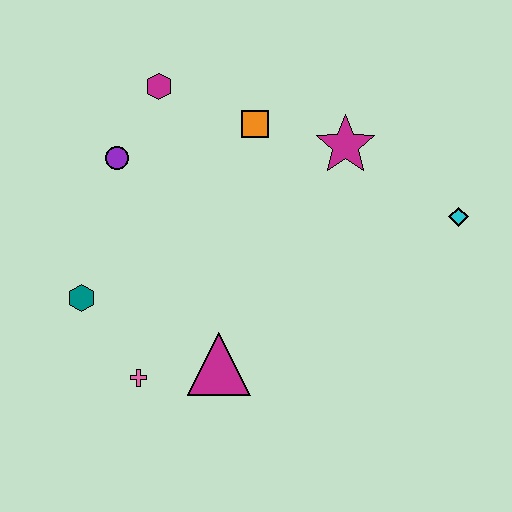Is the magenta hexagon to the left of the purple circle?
No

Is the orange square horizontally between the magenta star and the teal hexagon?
Yes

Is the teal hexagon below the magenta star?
Yes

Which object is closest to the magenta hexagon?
The purple circle is closest to the magenta hexagon.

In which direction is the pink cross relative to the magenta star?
The pink cross is below the magenta star.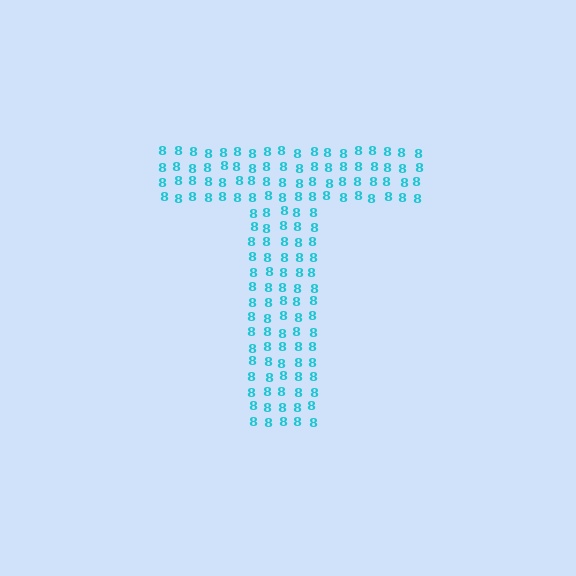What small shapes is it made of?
It is made of small digit 8's.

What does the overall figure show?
The overall figure shows the letter T.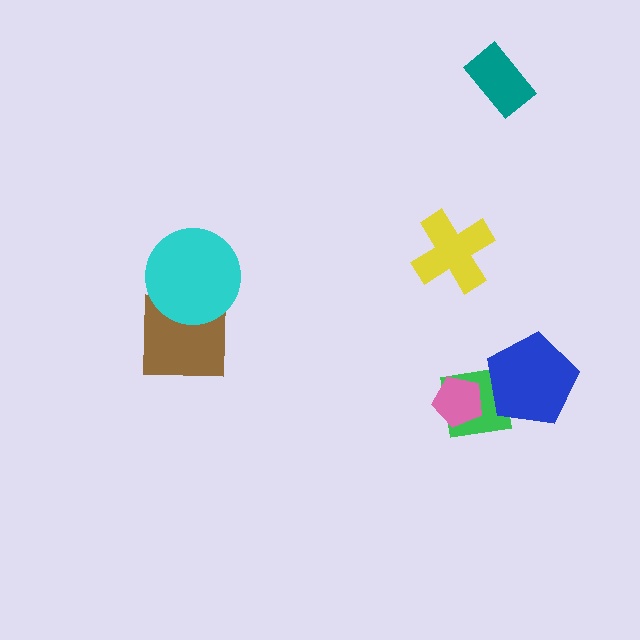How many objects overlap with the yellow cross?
0 objects overlap with the yellow cross.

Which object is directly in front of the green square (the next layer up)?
The pink pentagon is directly in front of the green square.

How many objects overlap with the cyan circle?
1 object overlaps with the cyan circle.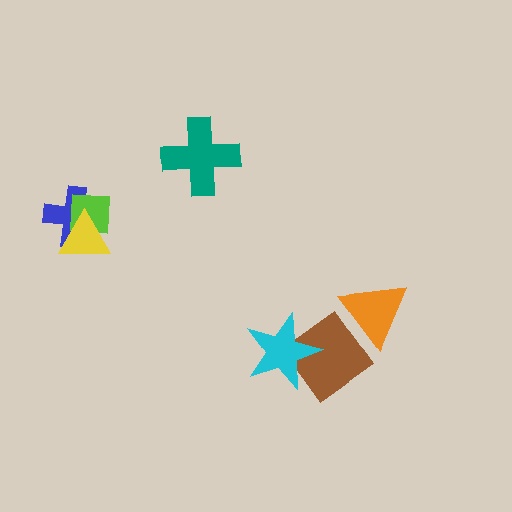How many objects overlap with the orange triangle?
1 object overlaps with the orange triangle.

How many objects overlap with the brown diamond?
2 objects overlap with the brown diamond.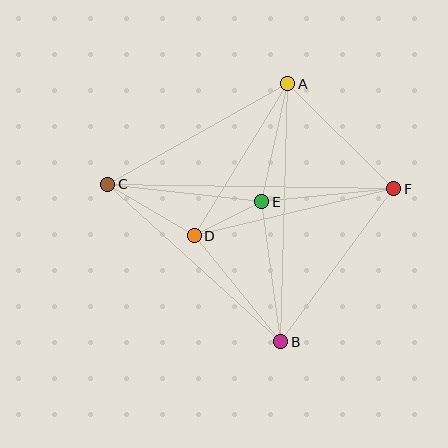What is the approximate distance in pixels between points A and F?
The distance between A and F is approximately 149 pixels.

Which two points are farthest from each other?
Points C and F are farthest from each other.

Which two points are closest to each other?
Points D and E are closest to each other.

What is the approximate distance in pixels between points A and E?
The distance between A and E is approximately 121 pixels.